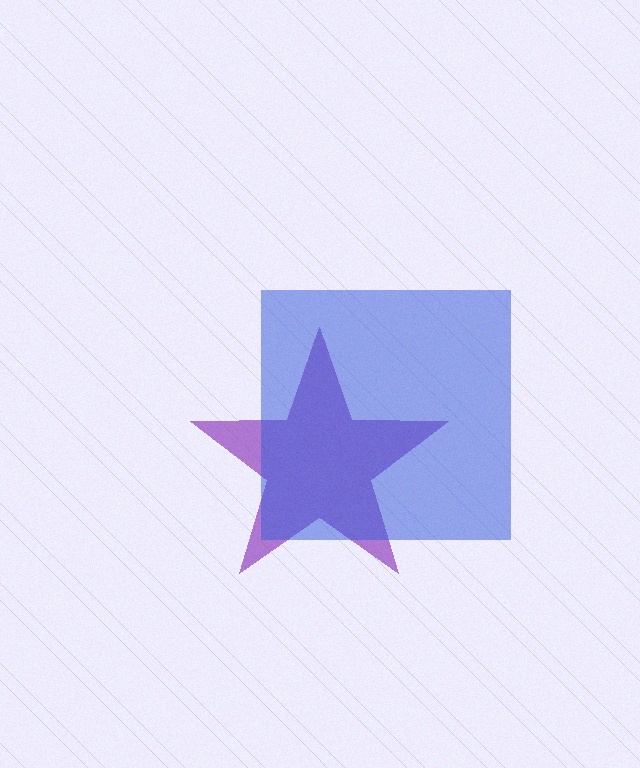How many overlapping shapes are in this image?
There are 2 overlapping shapes in the image.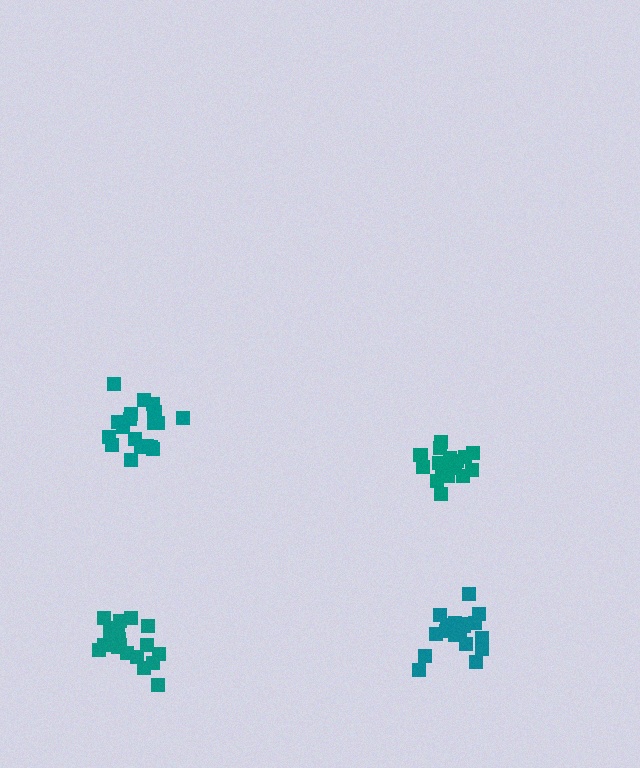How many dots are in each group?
Group 1: 18 dots, Group 2: 20 dots, Group 3: 19 dots, Group 4: 20 dots (77 total).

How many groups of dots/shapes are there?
There are 4 groups.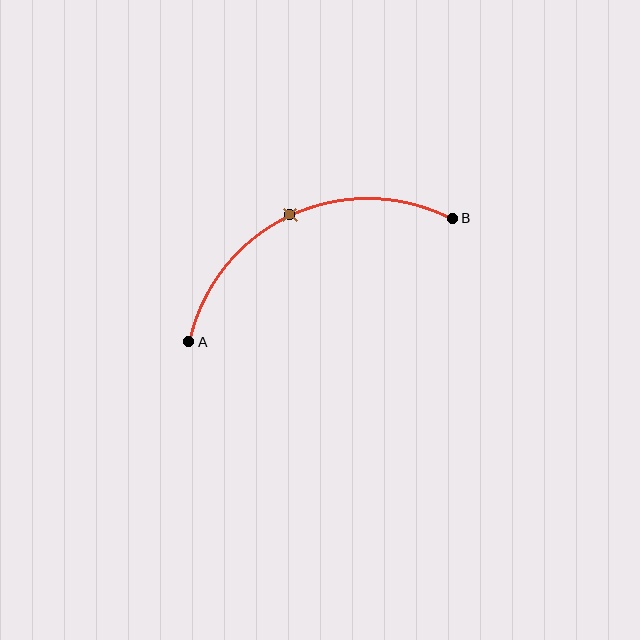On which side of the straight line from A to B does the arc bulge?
The arc bulges above the straight line connecting A and B.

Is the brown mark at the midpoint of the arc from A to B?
Yes. The brown mark lies on the arc at equal arc-length from both A and B — it is the arc midpoint.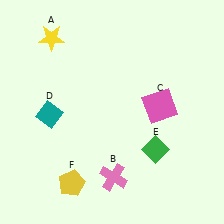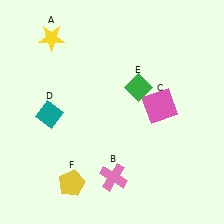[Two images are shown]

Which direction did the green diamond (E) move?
The green diamond (E) moved up.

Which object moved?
The green diamond (E) moved up.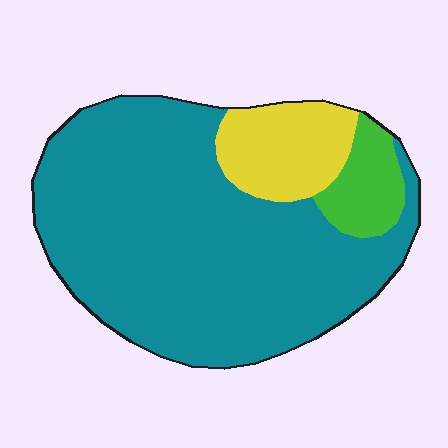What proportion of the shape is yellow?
Yellow covers 14% of the shape.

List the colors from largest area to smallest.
From largest to smallest: teal, yellow, green.